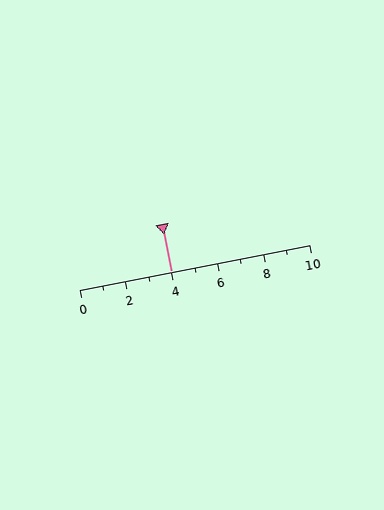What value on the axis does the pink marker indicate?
The marker indicates approximately 4.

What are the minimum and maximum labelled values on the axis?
The axis runs from 0 to 10.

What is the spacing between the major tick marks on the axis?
The major ticks are spaced 2 apart.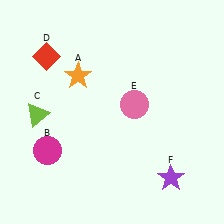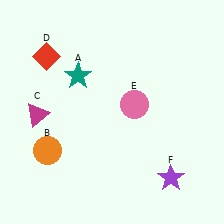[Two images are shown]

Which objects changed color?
A changed from orange to teal. B changed from magenta to orange. C changed from lime to magenta.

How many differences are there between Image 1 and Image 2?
There are 3 differences between the two images.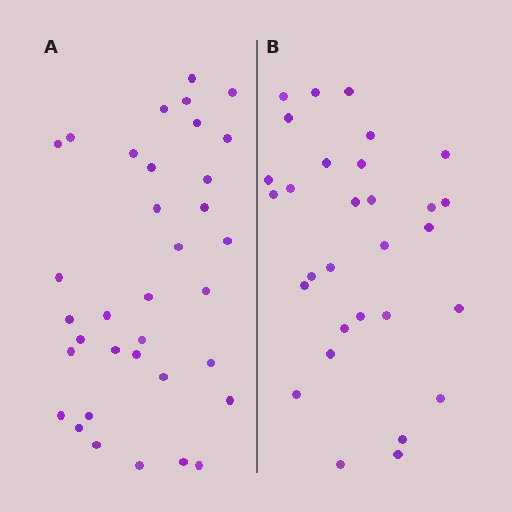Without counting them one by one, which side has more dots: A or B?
Region A (the left region) has more dots.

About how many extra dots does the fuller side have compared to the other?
Region A has about 5 more dots than region B.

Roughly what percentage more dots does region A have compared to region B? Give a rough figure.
About 15% more.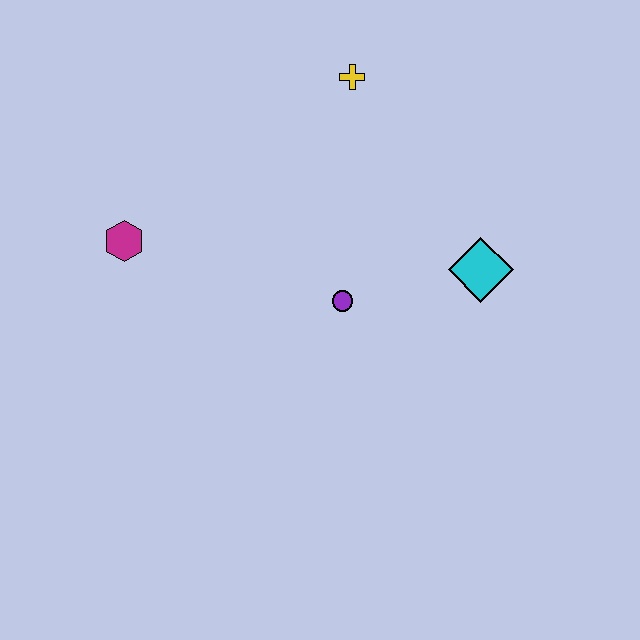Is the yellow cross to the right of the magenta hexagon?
Yes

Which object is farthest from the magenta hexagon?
The cyan diamond is farthest from the magenta hexagon.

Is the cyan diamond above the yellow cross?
No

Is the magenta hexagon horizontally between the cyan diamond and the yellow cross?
No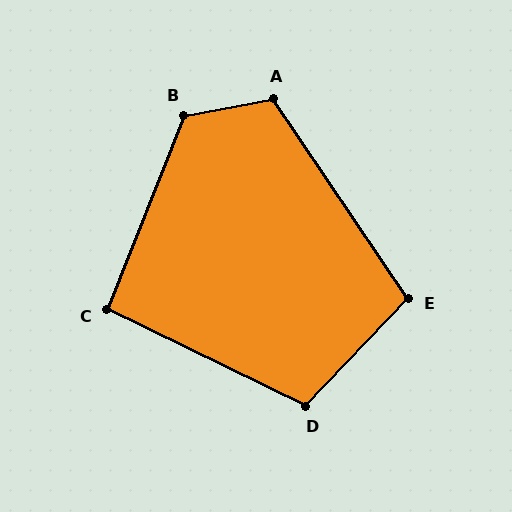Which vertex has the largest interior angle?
B, at approximately 122 degrees.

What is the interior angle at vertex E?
Approximately 102 degrees (obtuse).